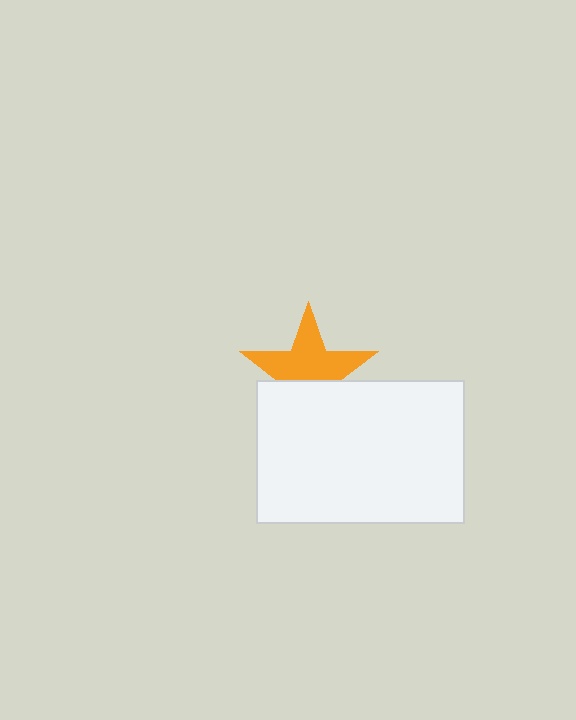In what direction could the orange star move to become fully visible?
The orange star could move up. That would shift it out from behind the white rectangle entirely.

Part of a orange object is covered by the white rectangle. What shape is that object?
It is a star.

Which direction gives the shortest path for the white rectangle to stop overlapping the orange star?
Moving down gives the shortest separation.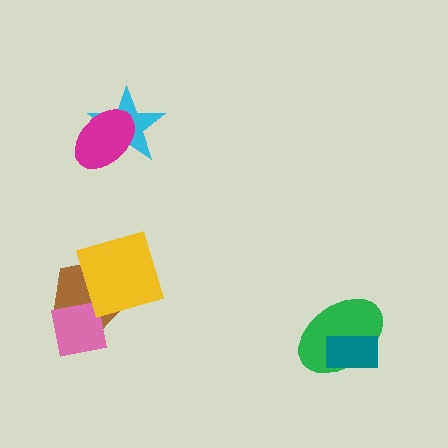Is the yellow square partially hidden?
No, no other shape covers it.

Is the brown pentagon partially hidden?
Yes, it is partially covered by another shape.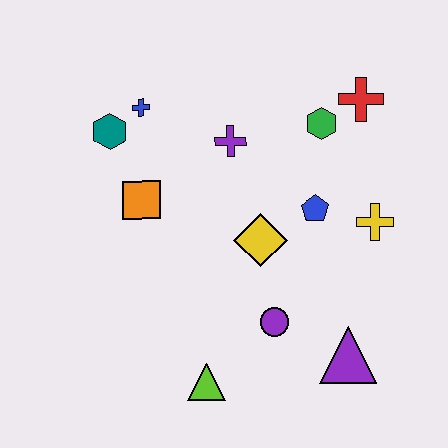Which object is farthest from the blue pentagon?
The teal hexagon is farthest from the blue pentagon.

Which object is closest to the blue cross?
The teal hexagon is closest to the blue cross.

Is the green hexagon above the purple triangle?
Yes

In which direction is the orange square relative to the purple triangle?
The orange square is to the left of the purple triangle.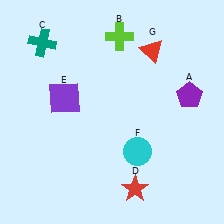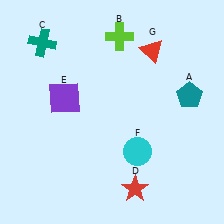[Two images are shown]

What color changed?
The pentagon (A) changed from purple in Image 1 to teal in Image 2.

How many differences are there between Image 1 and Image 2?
There is 1 difference between the two images.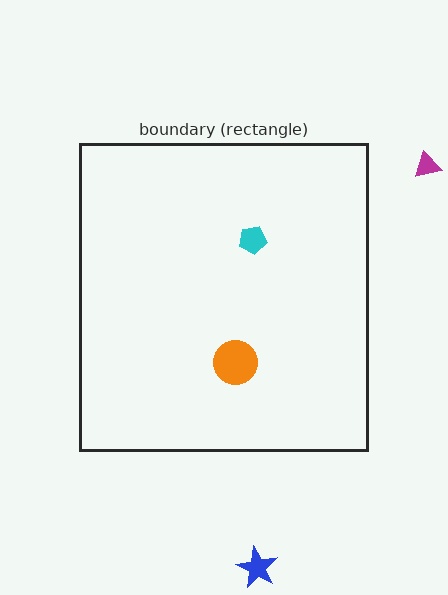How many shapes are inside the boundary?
2 inside, 2 outside.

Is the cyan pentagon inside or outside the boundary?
Inside.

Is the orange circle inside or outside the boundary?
Inside.